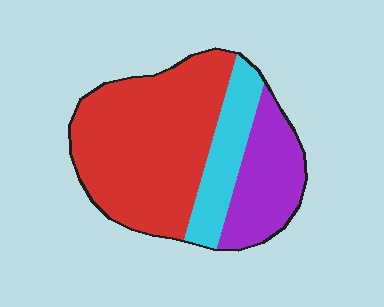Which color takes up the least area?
Cyan, at roughly 20%.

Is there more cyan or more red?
Red.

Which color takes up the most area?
Red, at roughly 60%.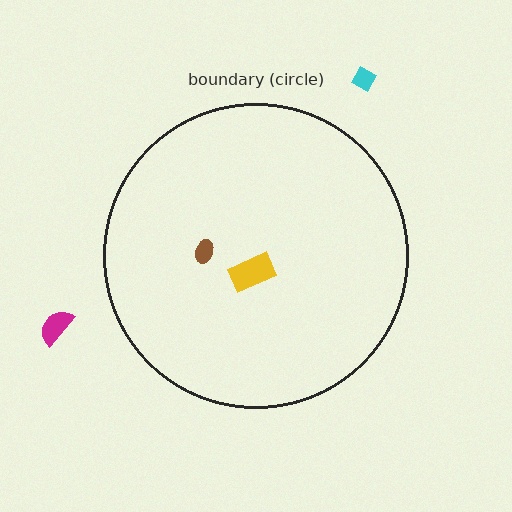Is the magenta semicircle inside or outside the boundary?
Outside.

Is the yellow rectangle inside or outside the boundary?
Inside.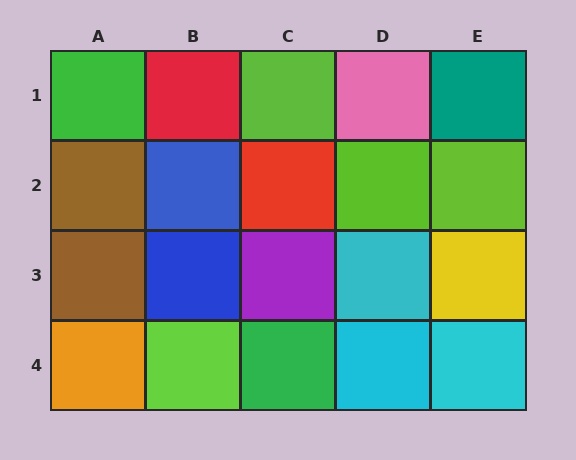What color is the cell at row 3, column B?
Blue.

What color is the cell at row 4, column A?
Orange.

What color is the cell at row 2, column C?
Red.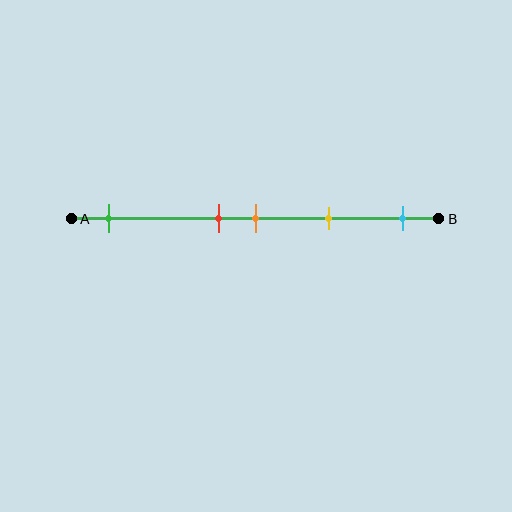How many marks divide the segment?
There are 5 marks dividing the segment.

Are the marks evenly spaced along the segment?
No, the marks are not evenly spaced.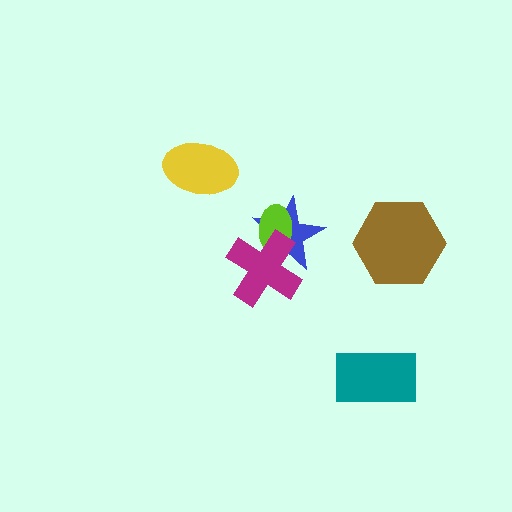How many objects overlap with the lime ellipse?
2 objects overlap with the lime ellipse.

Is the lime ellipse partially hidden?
Yes, it is partially covered by another shape.